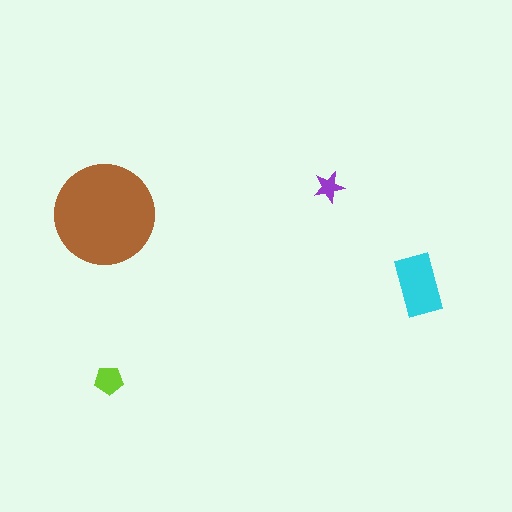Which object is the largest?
The brown circle.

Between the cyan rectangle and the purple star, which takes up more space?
The cyan rectangle.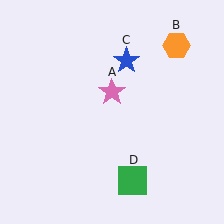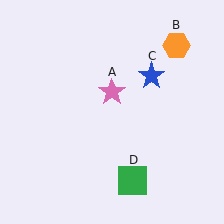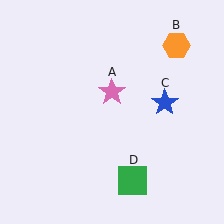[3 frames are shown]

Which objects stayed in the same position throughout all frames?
Pink star (object A) and orange hexagon (object B) and green square (object D) remained stationary.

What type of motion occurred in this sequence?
The blue star (object C) rotated clockwise around the center of the scene.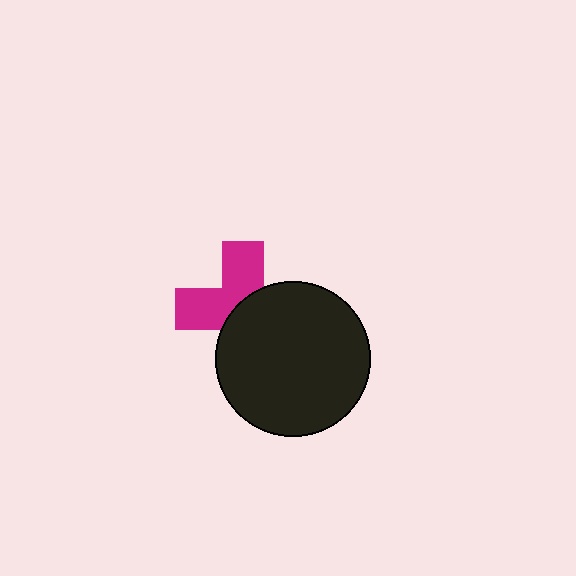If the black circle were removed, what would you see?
You would see the complete magenta cross.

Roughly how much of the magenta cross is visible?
About half of it is visible (roughly 46%).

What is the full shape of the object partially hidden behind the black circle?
The partially hidden object is a magenta cross.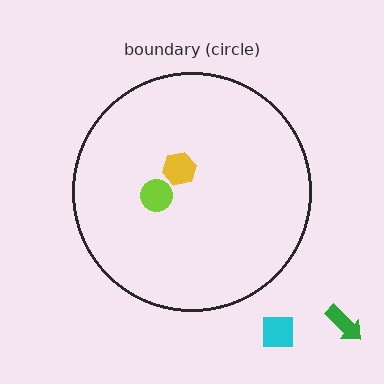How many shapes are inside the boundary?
2 inside, 2 outside.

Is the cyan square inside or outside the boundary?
Outside.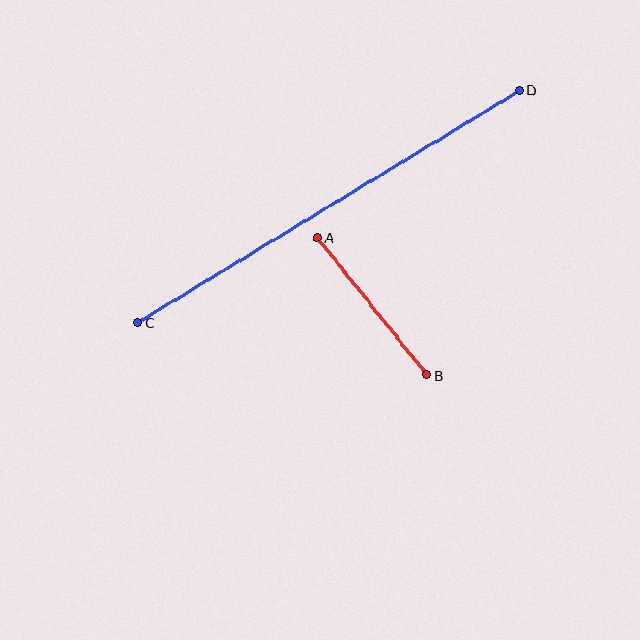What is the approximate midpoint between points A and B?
The midpoint is at approximately (372, 306) pixels.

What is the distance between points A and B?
The distance is approximately 176 pixels.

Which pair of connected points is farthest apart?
Points C and D are farthest apart.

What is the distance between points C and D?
The distance is approximately 447 pixels.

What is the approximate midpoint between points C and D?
The midpoint is at approximately (328, 206) pixels.